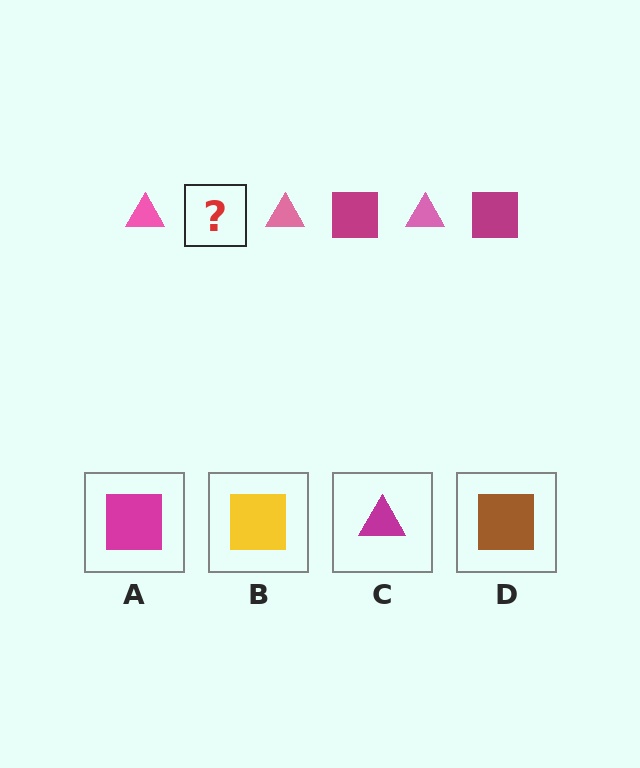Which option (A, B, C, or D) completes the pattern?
A.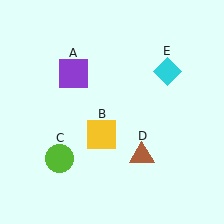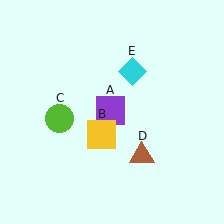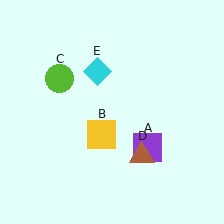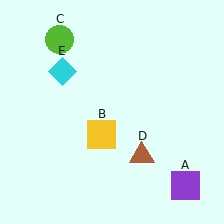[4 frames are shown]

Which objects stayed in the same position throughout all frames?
Yellow square (object B) and brown triangle (object D) remained stationary.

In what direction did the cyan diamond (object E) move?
The cyan diamond (object E) moved left.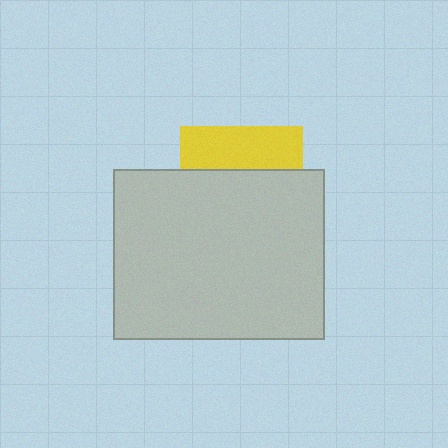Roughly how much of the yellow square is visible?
A small part of it is visible (roughly 36%).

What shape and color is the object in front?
The object in front is a light gray rectangle.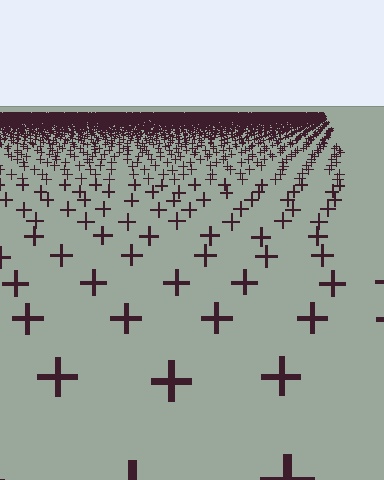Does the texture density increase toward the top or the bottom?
Density increases toward the top.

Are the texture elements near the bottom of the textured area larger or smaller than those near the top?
Larger. Near the bottom, elements are closer to the viewer and appear at a bigger on-screen size.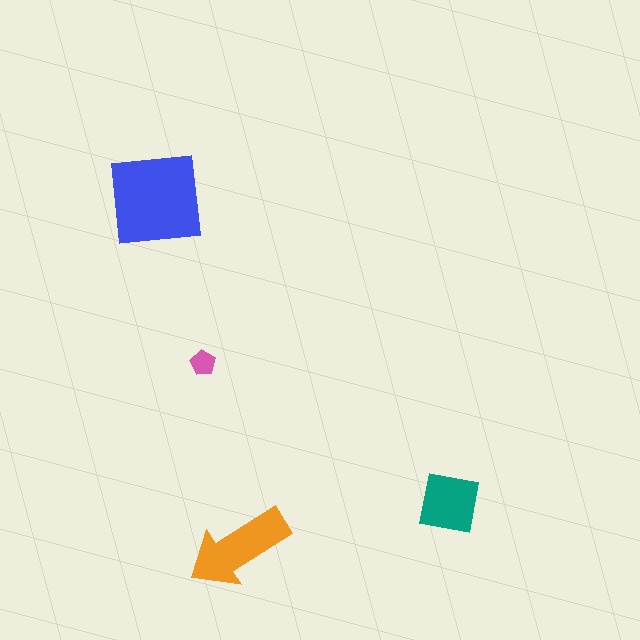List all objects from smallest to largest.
The pink pentagon, the teal square, the orange arrow, the blue square.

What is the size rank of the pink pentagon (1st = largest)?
4th.